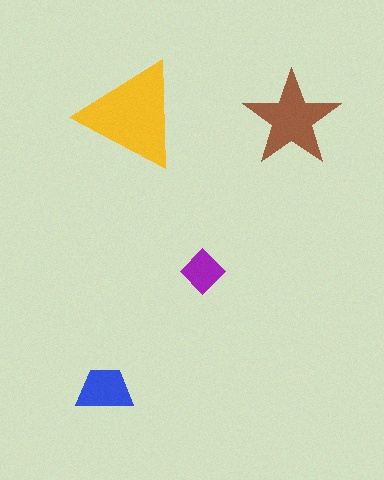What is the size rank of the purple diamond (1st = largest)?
4th.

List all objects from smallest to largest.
The purple diamond, the blue trapezoid, the brown star, the yellow triangle.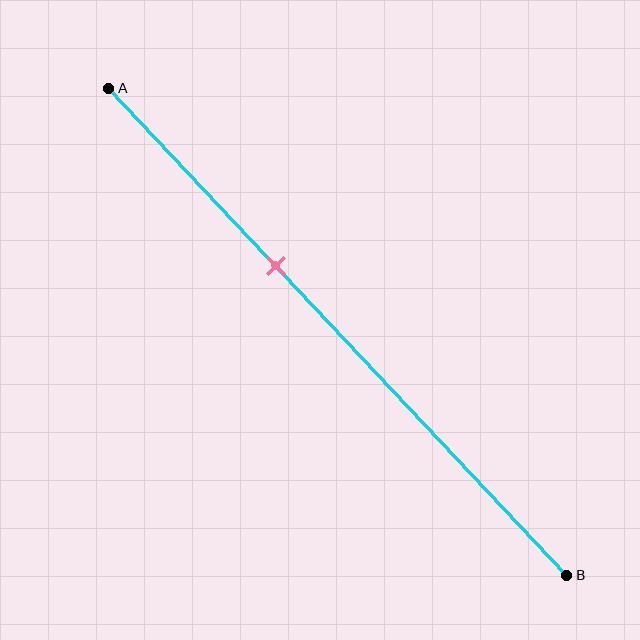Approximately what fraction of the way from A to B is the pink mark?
The pink mark is approximately 35% of the way from A to B.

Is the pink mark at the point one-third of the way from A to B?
No, the mark is at about 35% from A, not at the 33% one-third point.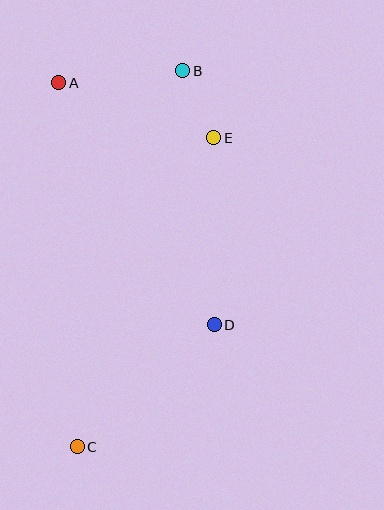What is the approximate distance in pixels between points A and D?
The distance between A and D is approximately 288 pixels.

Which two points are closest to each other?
Points B and E are closest to each other.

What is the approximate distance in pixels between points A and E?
The distance between A and E is approximately 164 pixels.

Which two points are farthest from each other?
Points B and C are farthest from each other.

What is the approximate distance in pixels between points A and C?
The distance between A and C is approximately 365 pixels.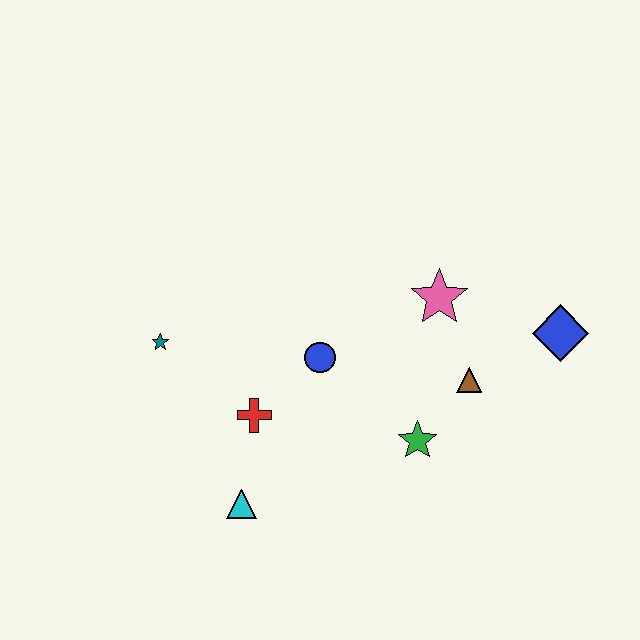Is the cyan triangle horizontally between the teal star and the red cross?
Yes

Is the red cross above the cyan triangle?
Yes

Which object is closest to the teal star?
The red cross is closest to the teal star.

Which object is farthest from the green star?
The teal star is farthest from the green star.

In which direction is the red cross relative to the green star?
The red cross is to the left of the green star.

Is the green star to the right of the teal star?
Yes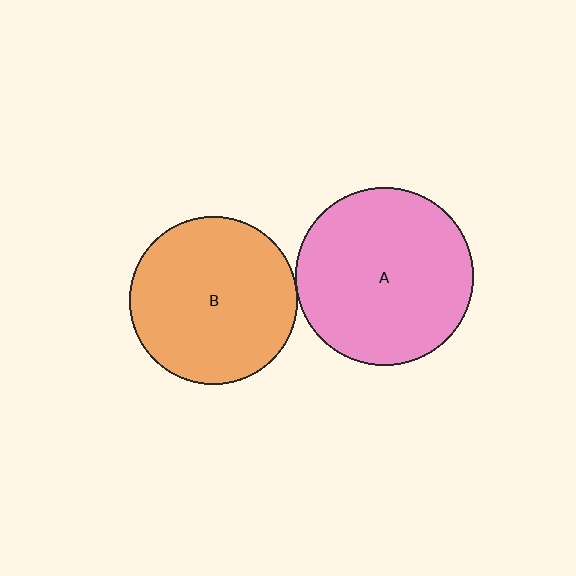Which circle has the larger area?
Circle A (pink).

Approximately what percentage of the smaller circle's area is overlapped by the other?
Approximately 5%.